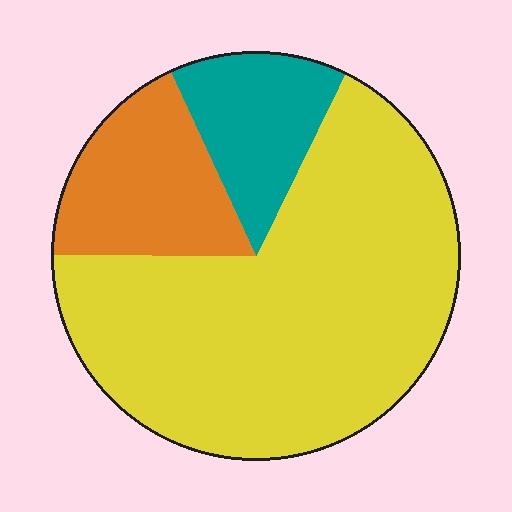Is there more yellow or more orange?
Yellow.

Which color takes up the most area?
Yellow, at roughly 70%.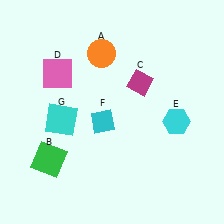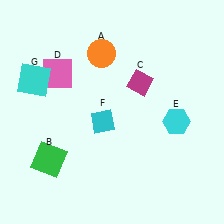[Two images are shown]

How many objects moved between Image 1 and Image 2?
1 object moved between the two images.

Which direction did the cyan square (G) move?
The cyan square (G) moved up.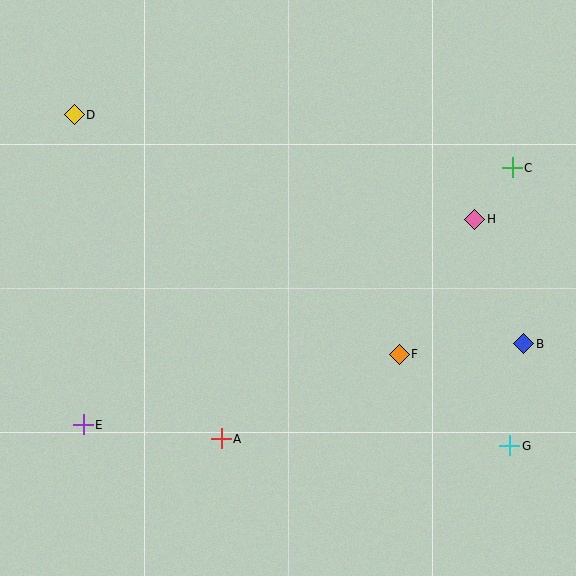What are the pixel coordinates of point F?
Point F is at (399, 354).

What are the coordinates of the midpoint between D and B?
The midpoint between D and B is at (299, 229).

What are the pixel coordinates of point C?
Point C is at (512, 168).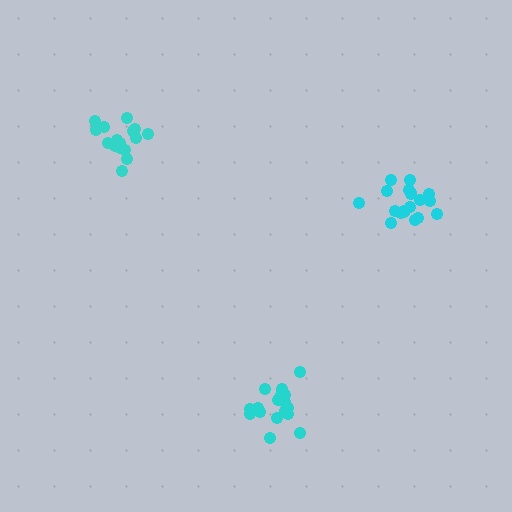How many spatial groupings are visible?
There are 3 spatial groupings.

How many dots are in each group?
Group 1: 20 dots, Group 2: 18 dots, Group 3: 19 dots (57 total).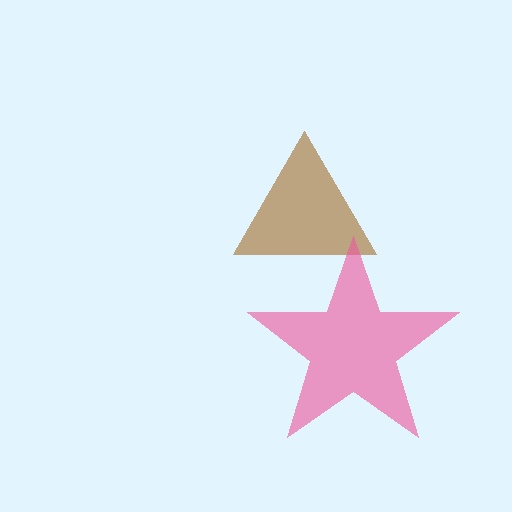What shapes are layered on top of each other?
The layered shapes are: a brown triangle, a pink star.